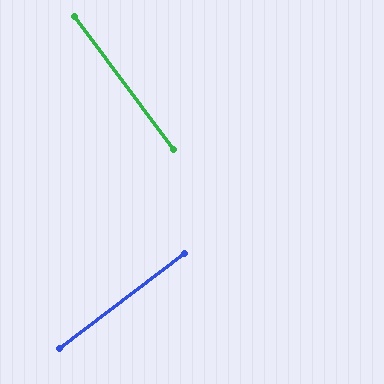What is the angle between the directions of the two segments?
Approximately 89 degrees.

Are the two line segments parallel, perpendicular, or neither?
Perpendicular — they meet at approximately 89°.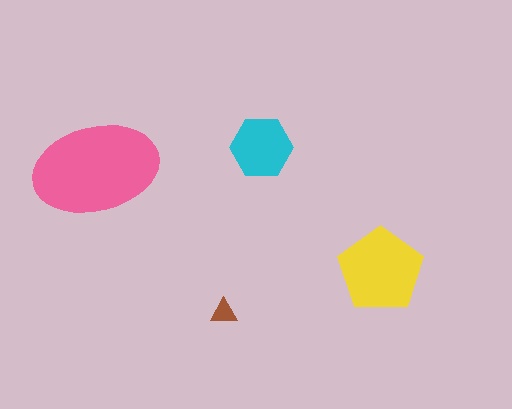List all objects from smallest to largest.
The brown triangle, the cyan hexagon, the yellow pentagon, the pink ellipse.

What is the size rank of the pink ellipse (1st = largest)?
1st.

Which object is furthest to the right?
The yellow pentagon is rightmost.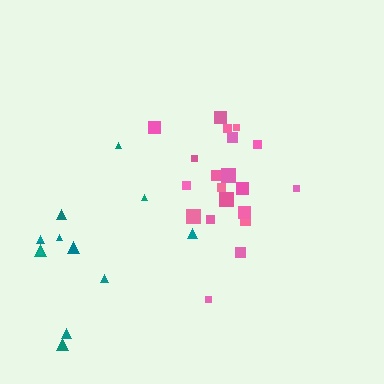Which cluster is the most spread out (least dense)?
Teal.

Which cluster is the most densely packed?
Pink.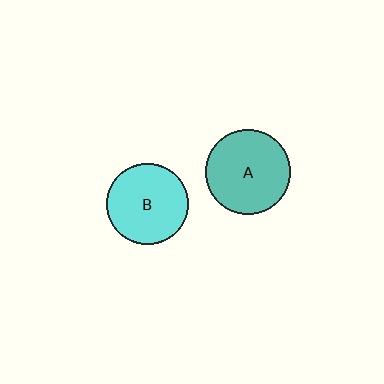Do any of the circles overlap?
No, none of the circles overlap.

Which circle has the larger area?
Circle A (teal).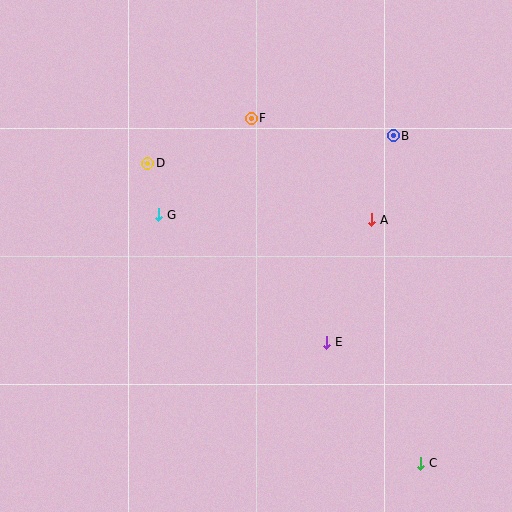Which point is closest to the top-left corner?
Point D is closest to the top-left corner.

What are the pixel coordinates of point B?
Point B is at (393, 136).